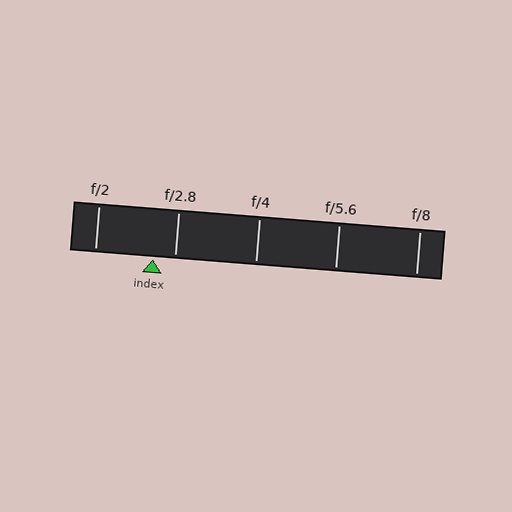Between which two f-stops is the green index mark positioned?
The index mark is between f/2 and f/2.8.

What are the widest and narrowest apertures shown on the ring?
The widest aperture shown is f/2 and the narrowest is f/8.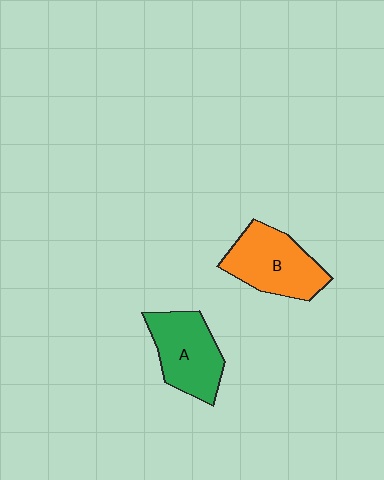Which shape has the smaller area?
Shape A (green).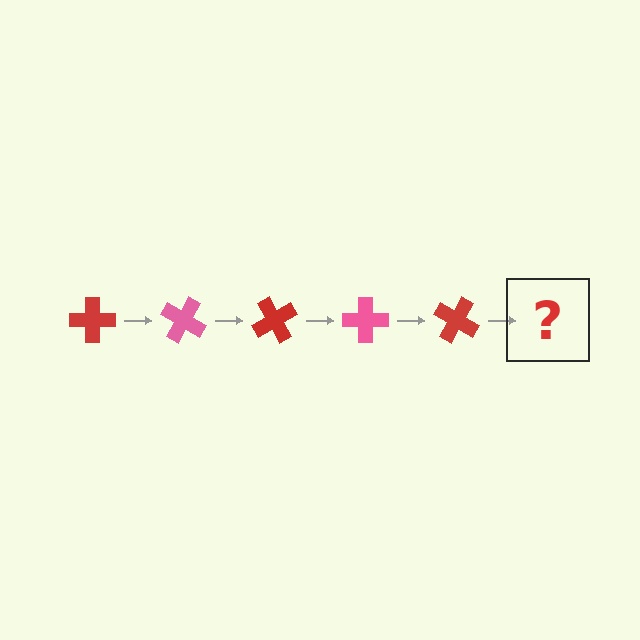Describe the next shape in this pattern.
It should be a pink cross, rotated 150 degrees from the start.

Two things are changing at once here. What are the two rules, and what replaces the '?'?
The two rules are that it rotates 30 degrees each step and the color cycles through red and pink. The '?' should be a pink cross, rotated 150 degrees from the start.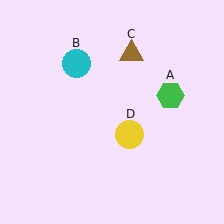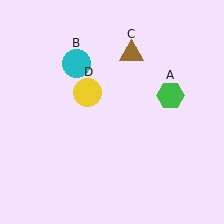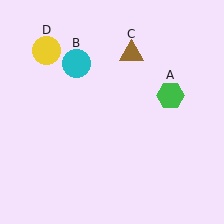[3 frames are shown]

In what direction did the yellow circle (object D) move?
The yellow circle (object D) moved up and to the left.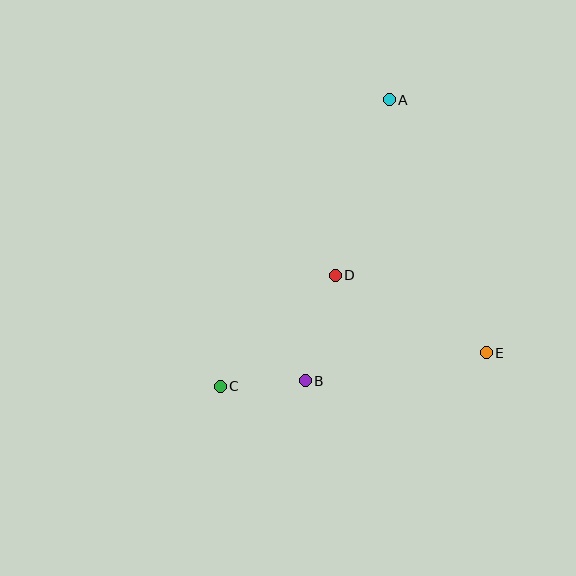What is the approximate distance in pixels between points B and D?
The distance between B and D is approximately 110 pixels.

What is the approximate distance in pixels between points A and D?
The distance between A and D is approximately 184 pixels.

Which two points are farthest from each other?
Points A and C are farthest from each other.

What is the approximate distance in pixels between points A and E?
The distance between A and E is approximately 271 pixels.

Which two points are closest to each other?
Points B and C are closest to each other.